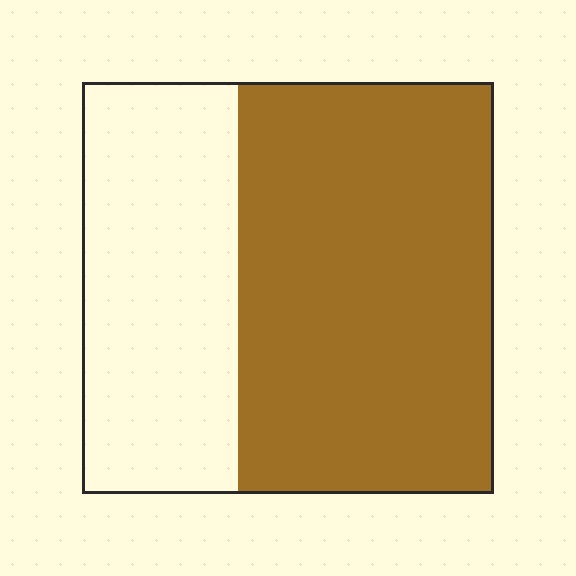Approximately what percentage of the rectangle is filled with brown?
Approximately 60%.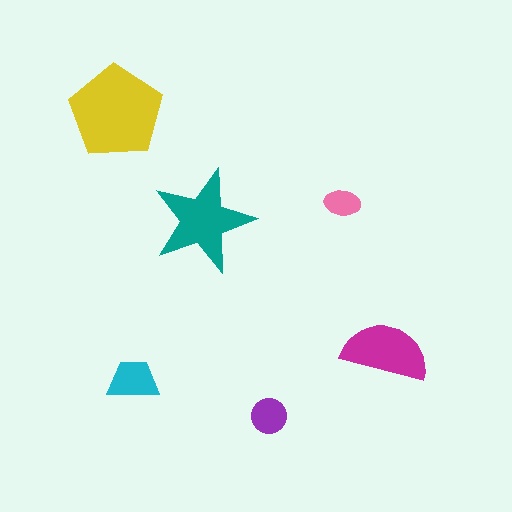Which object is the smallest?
The pink ellipse.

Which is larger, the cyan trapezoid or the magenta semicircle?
The magenta semicircle.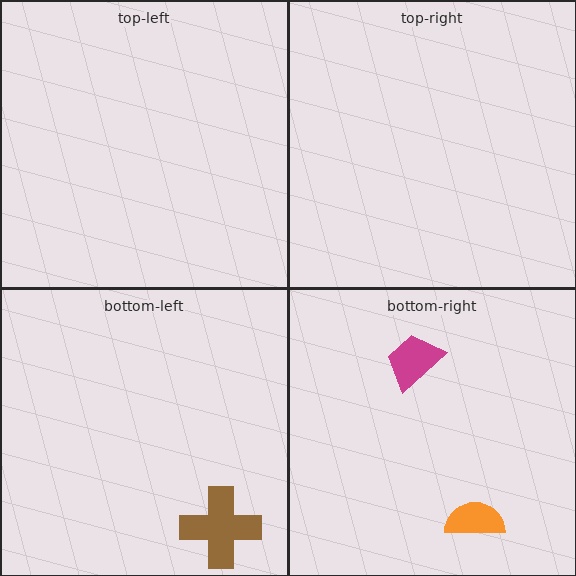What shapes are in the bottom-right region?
The magenta trapezoid, the orange semicircle.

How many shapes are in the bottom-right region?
2.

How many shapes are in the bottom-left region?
1.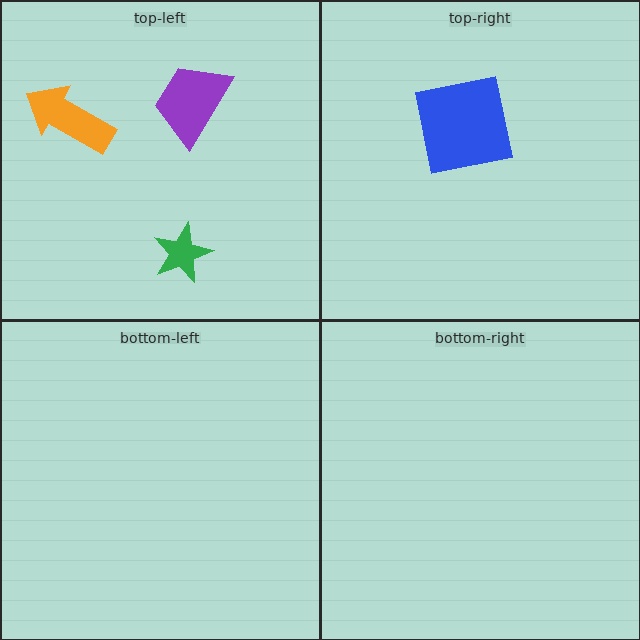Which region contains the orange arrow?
The top-left region.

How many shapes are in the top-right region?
1.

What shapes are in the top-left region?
The purple trapezoid, the orange arrow, the green star.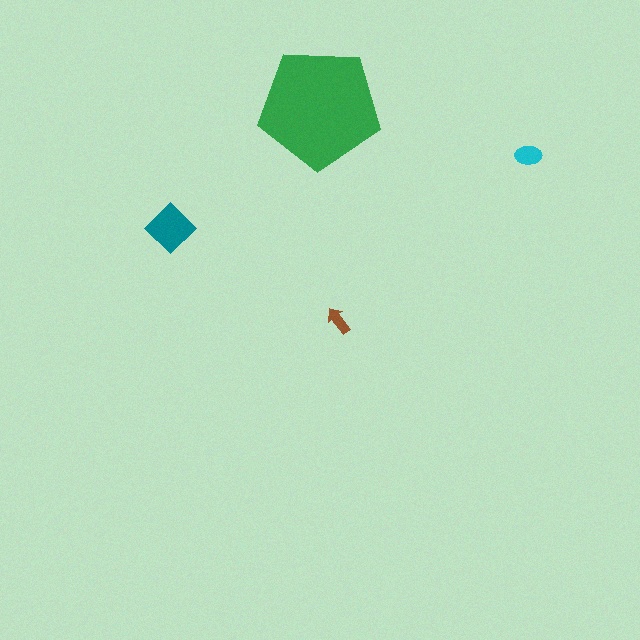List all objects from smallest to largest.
The brown arrow, the cyan ellipse, the teal diamond, the green pentagon.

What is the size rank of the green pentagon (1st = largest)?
1st.